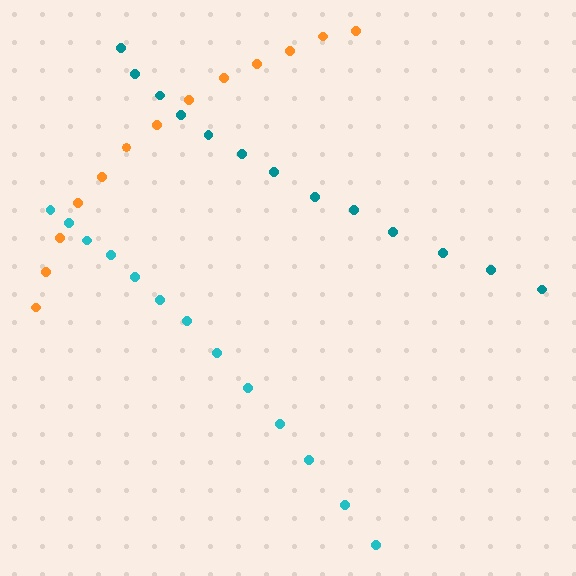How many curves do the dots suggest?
There are 3 distinct paths.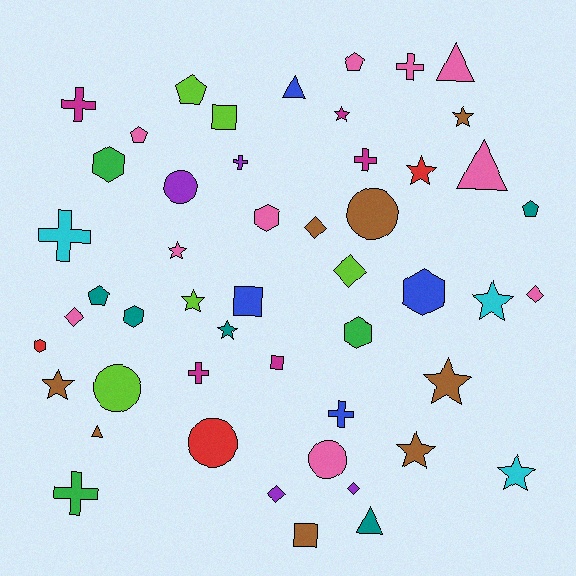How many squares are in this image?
There are 4 squares.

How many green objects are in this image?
There are 3 green objects.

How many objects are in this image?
There are 50 objects.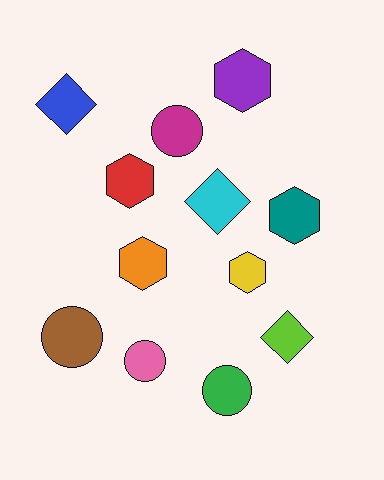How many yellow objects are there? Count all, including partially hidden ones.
There is 1 yellow object.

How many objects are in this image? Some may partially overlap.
There are 12 objects.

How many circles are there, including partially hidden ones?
There are 4 circles.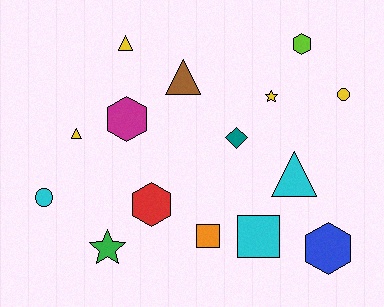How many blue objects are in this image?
There is 1 blue object.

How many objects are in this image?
There are 15 objects.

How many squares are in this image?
There are 2 squares.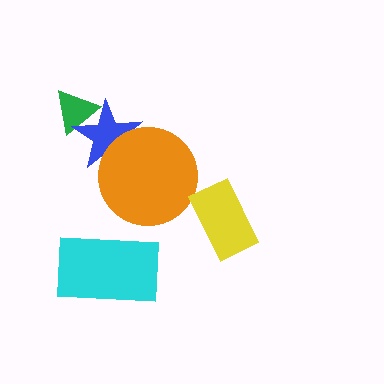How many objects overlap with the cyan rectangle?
0 objects overlap with the cyan rectangle.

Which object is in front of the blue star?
The orange circle is in front of the blue star.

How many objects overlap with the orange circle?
1 object overlaps with the orange circle.